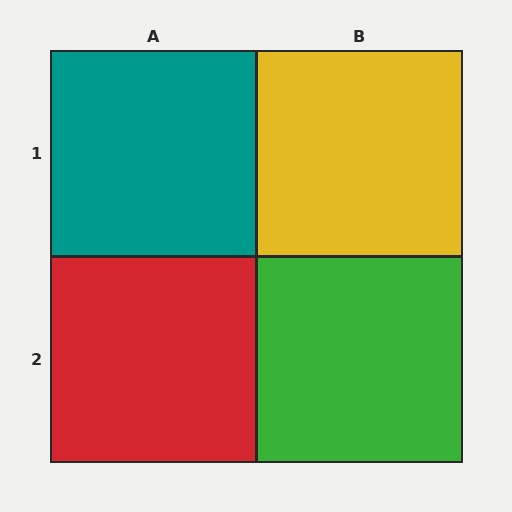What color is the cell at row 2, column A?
Red.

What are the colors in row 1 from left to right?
Teal, yellow.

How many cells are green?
1 cell is green.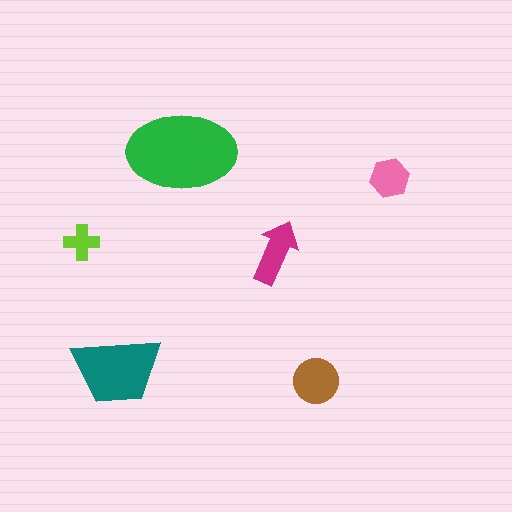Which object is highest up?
The green ellipse is topmost.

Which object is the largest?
The green ellipse.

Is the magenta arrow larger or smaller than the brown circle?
Smaller.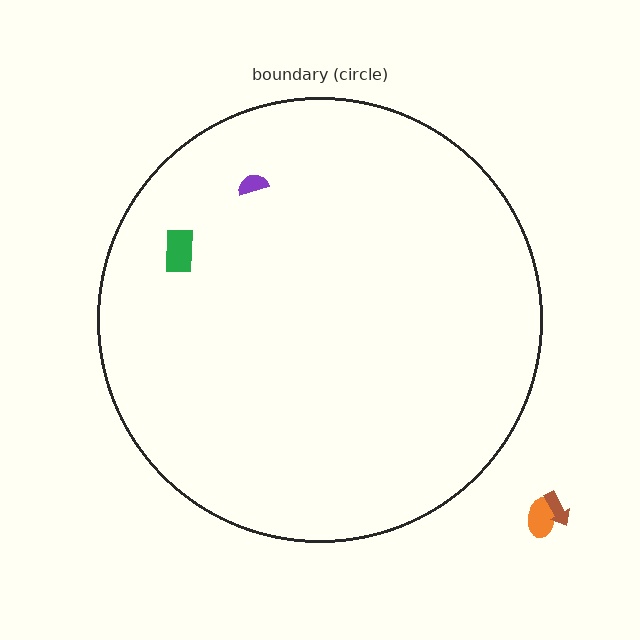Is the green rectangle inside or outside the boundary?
Inside.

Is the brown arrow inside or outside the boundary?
Outside.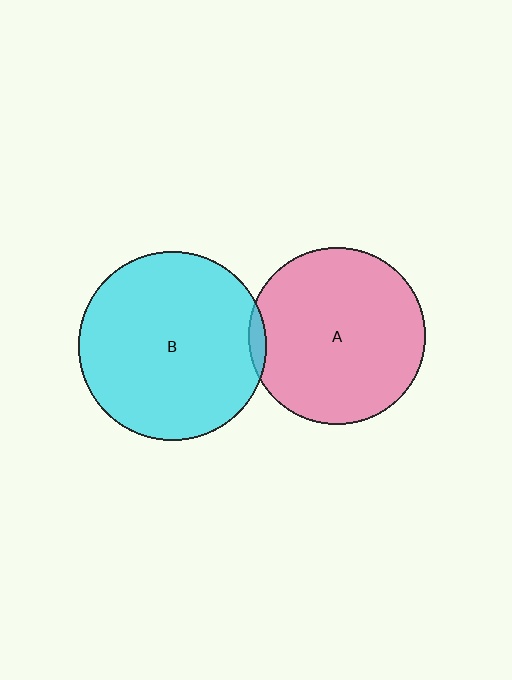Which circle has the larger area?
Circle B (cyan).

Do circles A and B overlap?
Yes.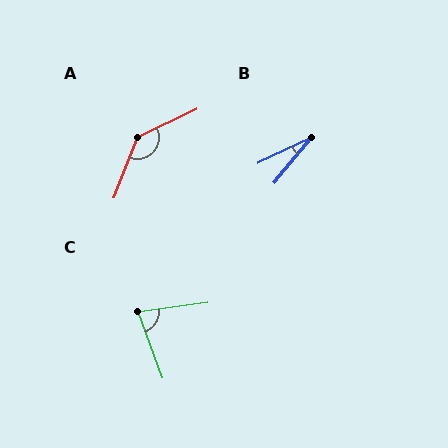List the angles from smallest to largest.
B (25°), C (77°), A (137°).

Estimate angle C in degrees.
Approximately 77 degrees.